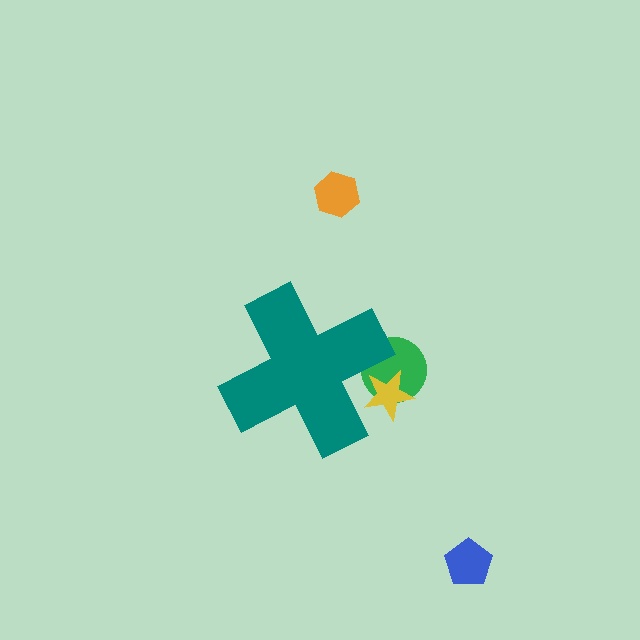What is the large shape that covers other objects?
A teal cross.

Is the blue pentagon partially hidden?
No, the blue pentagon is fully visible.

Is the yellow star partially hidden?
Yes, the yellow star is partially hidden behind the teal cross.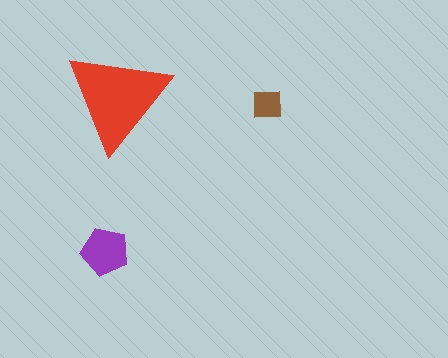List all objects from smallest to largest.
The brown square, the purple pentagon, the red triangle.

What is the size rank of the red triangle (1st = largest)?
1st.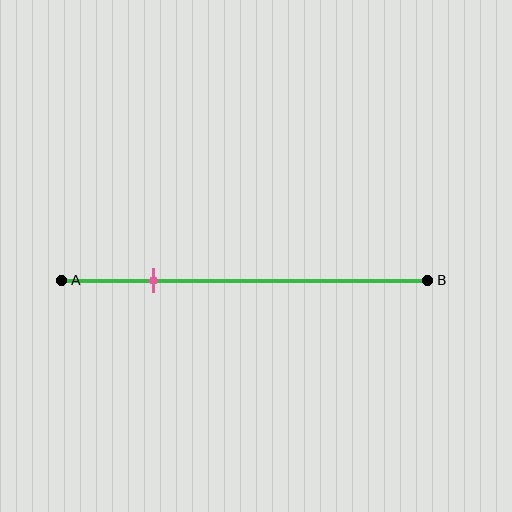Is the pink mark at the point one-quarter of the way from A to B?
Yes, the mark is approximately at the one-quarter point.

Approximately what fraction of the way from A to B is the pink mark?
The pink mark is approximately 25% of the way from A to B.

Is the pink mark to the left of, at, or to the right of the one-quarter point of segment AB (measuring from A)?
The pink mark is approximately at the one-quarter point of segment AB.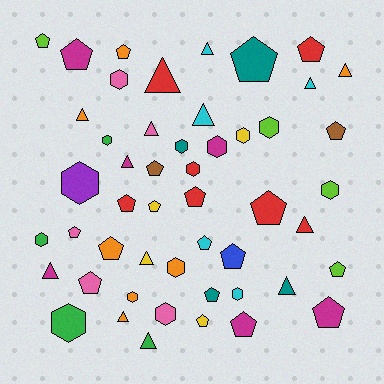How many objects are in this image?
There are 50 objects.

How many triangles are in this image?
There are 14 triangles.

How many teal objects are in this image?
There are 4 teal objects.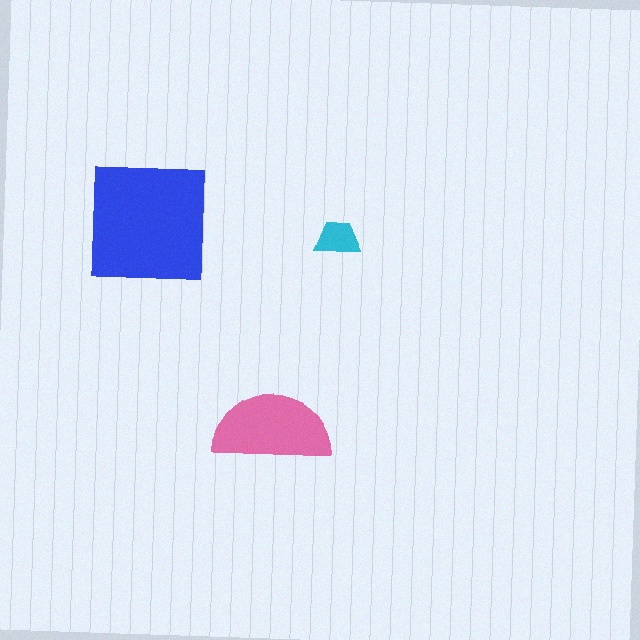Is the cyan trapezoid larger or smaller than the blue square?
Smaller.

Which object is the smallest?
The cyan trapezoid.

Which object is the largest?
The blue square.